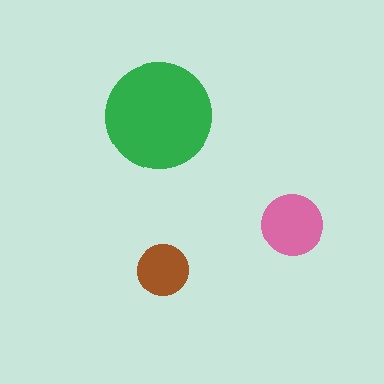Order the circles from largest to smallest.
the green one, the pink one, the brown one.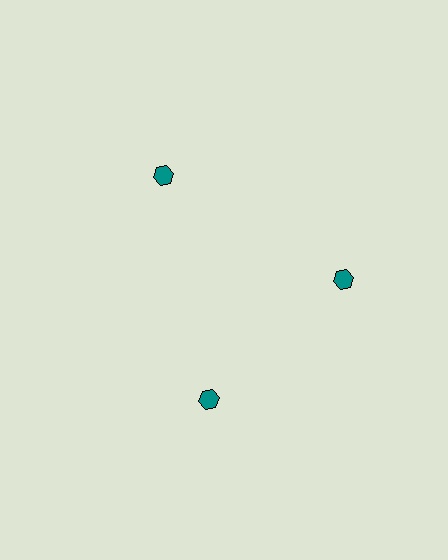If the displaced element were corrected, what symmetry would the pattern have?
It would have 3-fold rotational symmetry — the pattern would map onto itself every 120 degrees.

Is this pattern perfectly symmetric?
No. The 3 teal hexagons are arranged in a ring, but one element near the 7 o'clock position is rotated out of alignment along the ring, breaking the 3-fold rotational symmetry.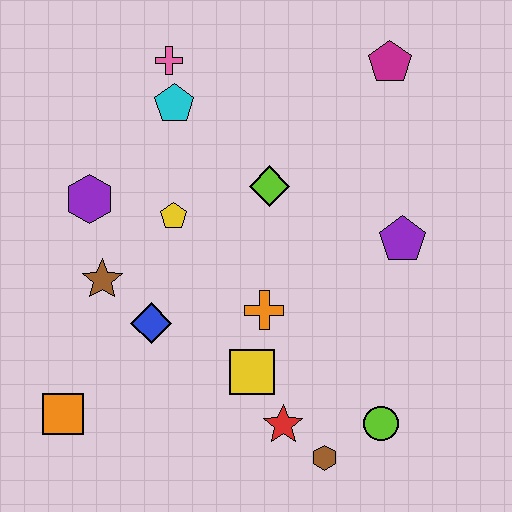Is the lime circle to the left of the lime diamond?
No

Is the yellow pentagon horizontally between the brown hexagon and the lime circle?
No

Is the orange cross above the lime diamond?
No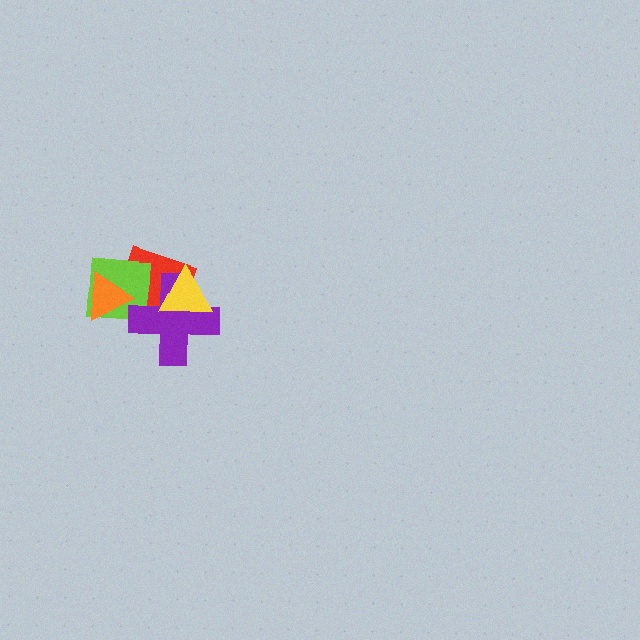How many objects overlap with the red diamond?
4 objects overlap with the red diamond.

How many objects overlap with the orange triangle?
2 objects overlap with the orange triangle.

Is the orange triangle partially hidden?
No, no other shape covers it.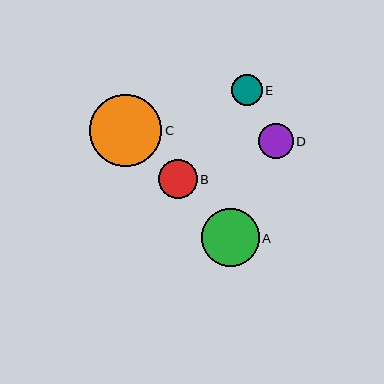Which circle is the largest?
Circle C is the largest with a size of approximately 72 pixels.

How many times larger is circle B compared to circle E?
Circle B is approximately 1.3 times the size of circle E.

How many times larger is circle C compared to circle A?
Circle C is approximately 1.3 times the size of circle A.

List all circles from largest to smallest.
From largest to smallest: C, A, B, D, E.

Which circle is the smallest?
Circle E is the smallest with a size of approximately 31 pixels.